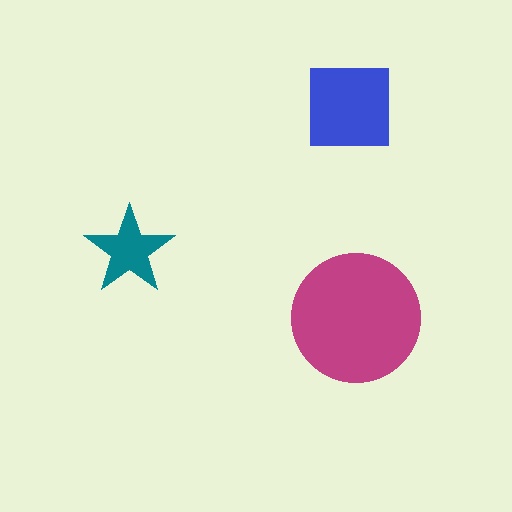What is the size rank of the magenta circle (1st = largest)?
1st.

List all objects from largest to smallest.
The magenta circle, the blue square, the teal star.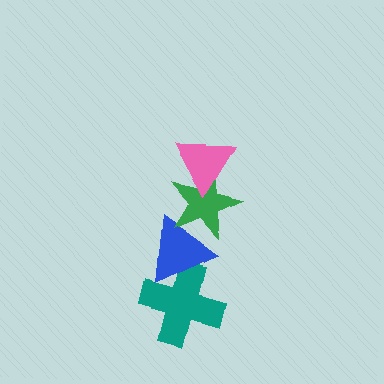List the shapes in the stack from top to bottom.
From top to bottom: the pink triangle, the green star, the blue triangle, the teal cross.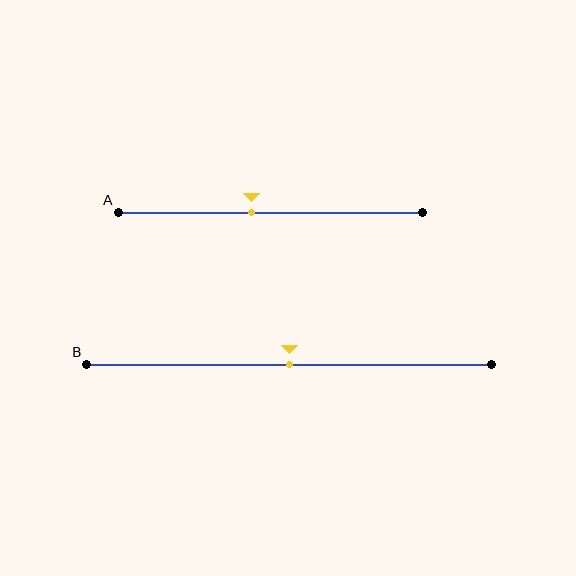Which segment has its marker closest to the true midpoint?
Segment B has its marker closest to the true midpoint.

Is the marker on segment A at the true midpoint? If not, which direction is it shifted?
No, the marker on segment A is shifted to the left by about 6% of the segment length.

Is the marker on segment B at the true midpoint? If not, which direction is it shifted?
Yes, the marker on segment B is at the true midpoint.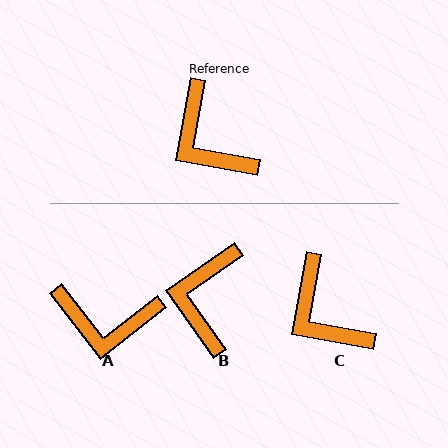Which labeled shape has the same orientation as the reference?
C.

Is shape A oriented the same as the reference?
No, it is off by about 48 degrees.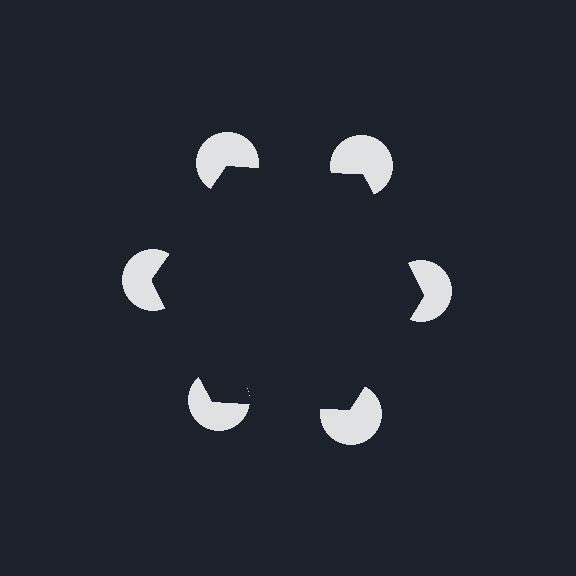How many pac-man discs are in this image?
There are 6 — one at each vertex of the illusory hexagon.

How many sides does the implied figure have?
6 sides.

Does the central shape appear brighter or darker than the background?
It typically appears slightly darker than the background, even though no actual brightness change is drawn.